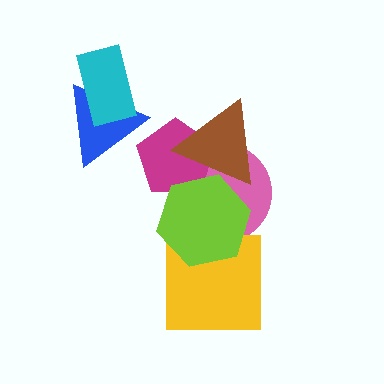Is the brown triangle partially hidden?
Yes, it is partially covered by another shape.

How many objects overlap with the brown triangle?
3 objects overlap with the brown triangle.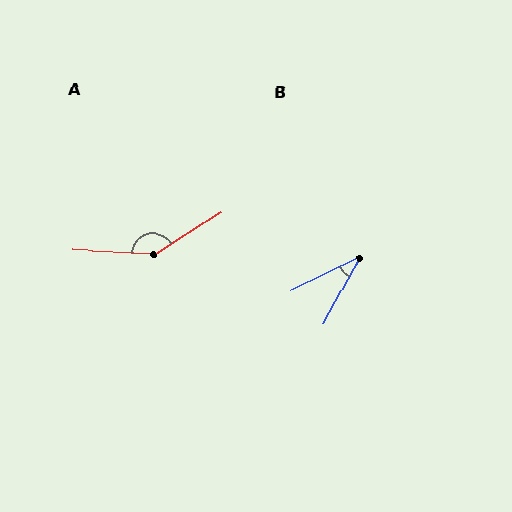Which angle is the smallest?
B, at approximately 35 degrees.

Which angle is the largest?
A, at approximately 145 degrees.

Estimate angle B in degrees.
Approximately 35 degrees.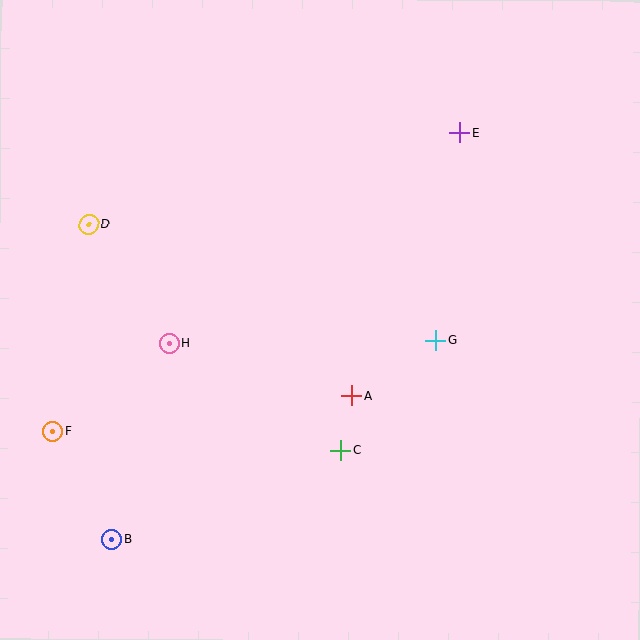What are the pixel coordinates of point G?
Point G is at (435, 340).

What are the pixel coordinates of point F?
Point F is at (53, 431).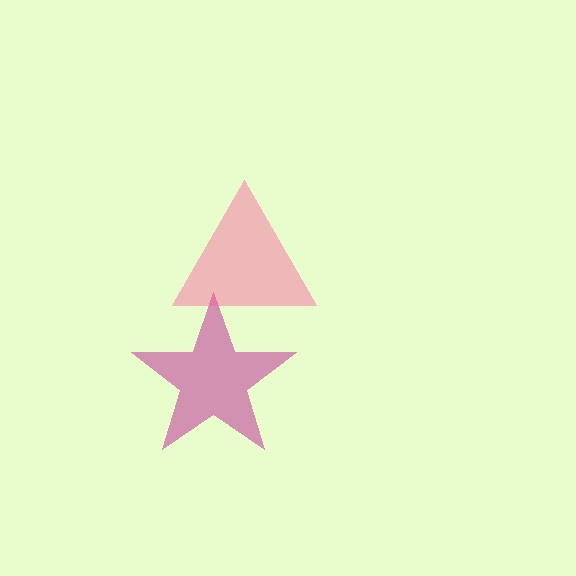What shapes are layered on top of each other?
The layered shapes are: a magenta star, a pink triangle.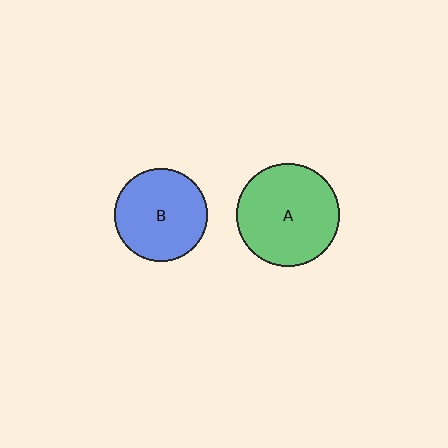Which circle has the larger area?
Circle A (green).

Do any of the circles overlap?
No, none of the circles overlap.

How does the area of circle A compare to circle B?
Approximately 1.2 times.